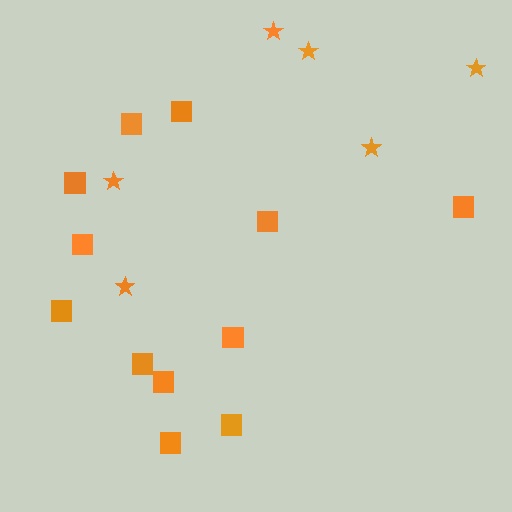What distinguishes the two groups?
There are 2 groups: one group of stars (6) and one group of squares (12).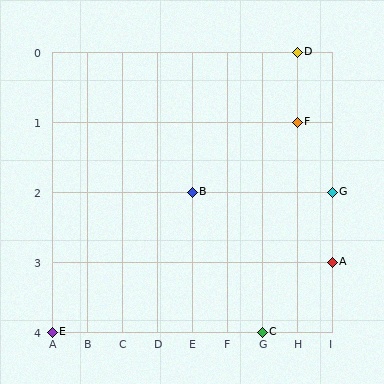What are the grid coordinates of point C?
Point C is at grid coordinates (G, 4).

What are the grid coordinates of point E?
Point E is at grid coordinates (A, 4).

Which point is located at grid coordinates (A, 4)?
Point E is at (A, 4).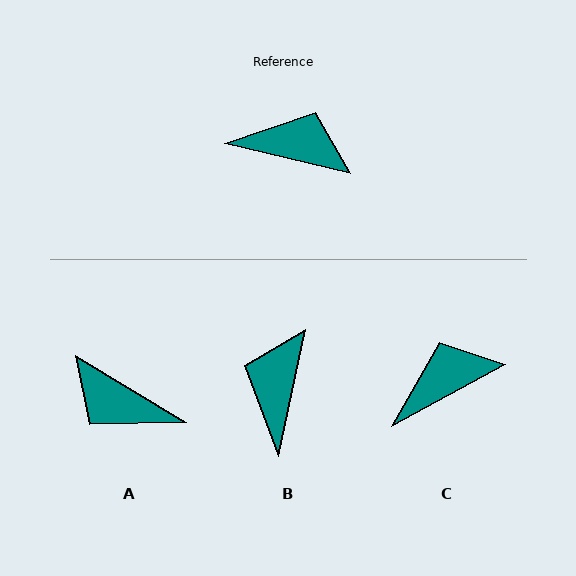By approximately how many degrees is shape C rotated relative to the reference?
Approximately 42 degrees counter-clockwise.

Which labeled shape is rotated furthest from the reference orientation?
A, about 162 degrees away.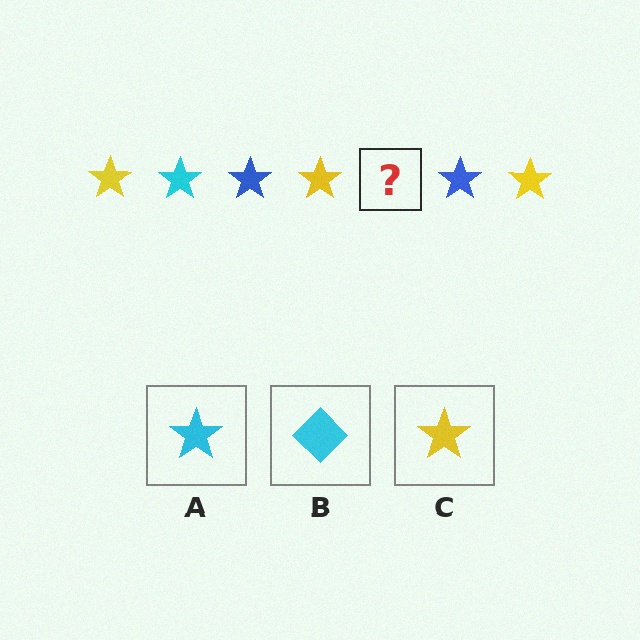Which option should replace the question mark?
Option A.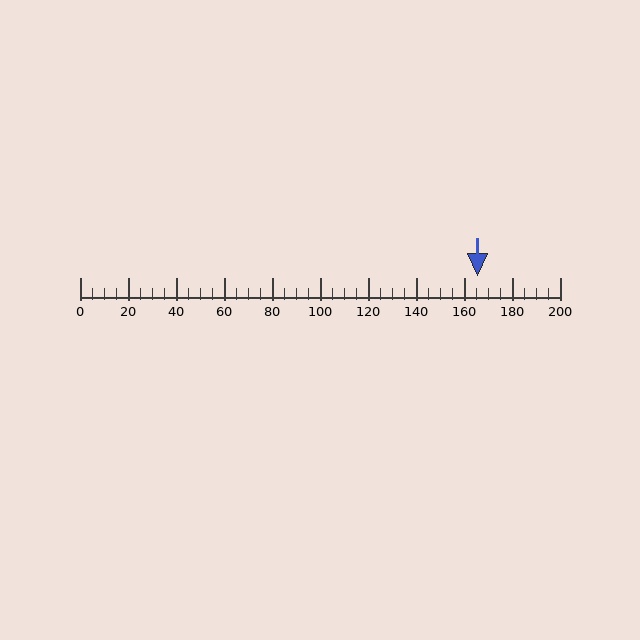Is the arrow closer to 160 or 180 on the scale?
The arrow is closer to 160.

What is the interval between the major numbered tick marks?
The major tick marks are spaced 20 units apart.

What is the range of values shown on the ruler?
The ruler shows values from 0 to 200.